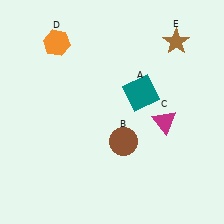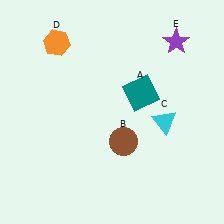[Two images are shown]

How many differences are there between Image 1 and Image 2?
There are 2 differences between the two images.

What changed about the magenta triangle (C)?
In Image 1, C is magenta. In Image 2, it changed to cyan.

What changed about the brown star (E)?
In Image 1, E is brown. In Image 2, it changed to purple.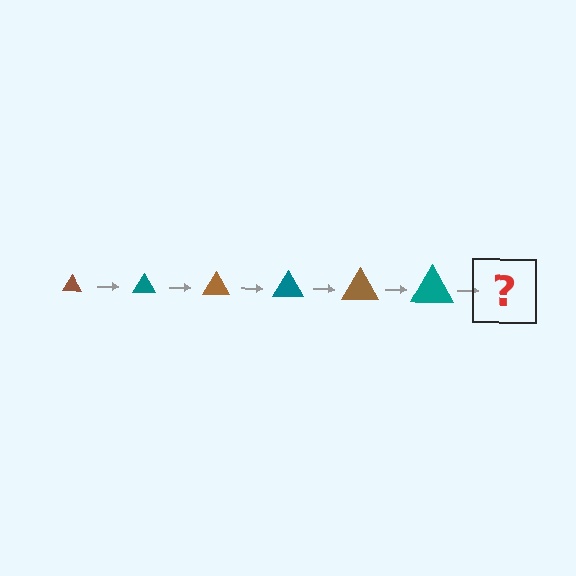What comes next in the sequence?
The next element should be a brown triangle, larger than the previous one.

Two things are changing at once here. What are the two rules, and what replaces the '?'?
The two rules are that the triangle grows larger each step and the color cycles through brown and teal. The '?' should be a brown triangle, larger than the previous one.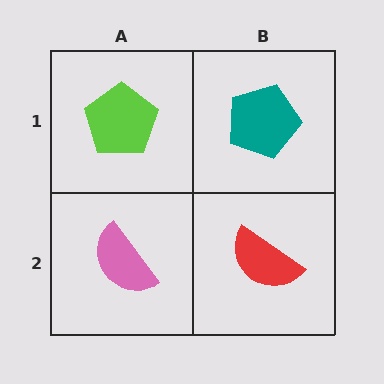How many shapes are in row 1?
2 shapes.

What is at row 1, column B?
A teal pentagon.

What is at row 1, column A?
A lime pentagon.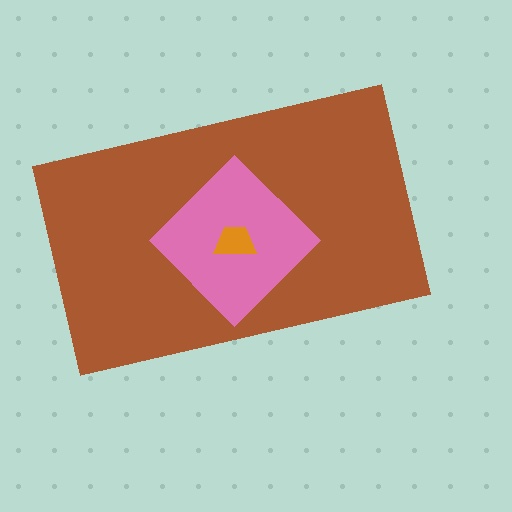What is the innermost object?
The orange trapezoid.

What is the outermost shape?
The brown rectangle.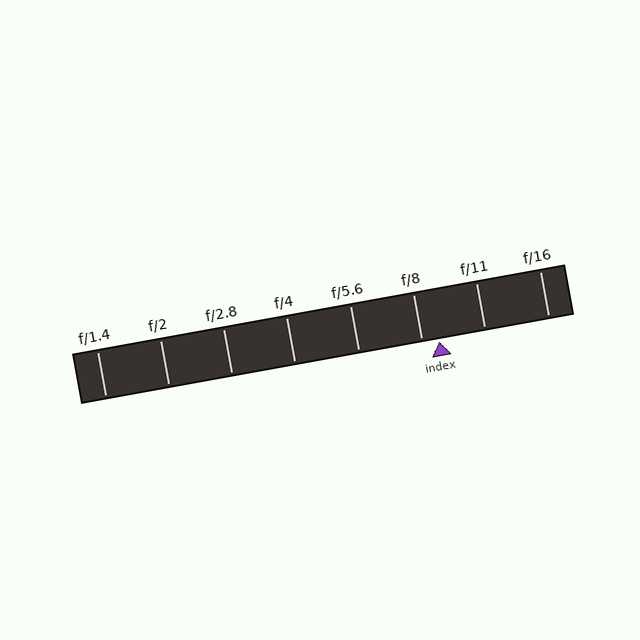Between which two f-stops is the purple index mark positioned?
The index mark is between f/8 and f/11.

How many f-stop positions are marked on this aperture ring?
There are 8 f-stop positions marked.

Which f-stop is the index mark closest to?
The index mark is closest to f/8.